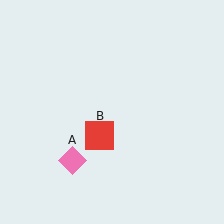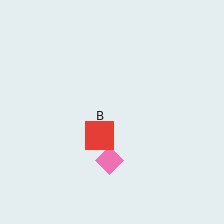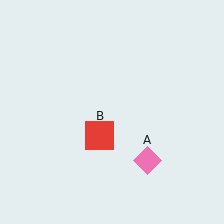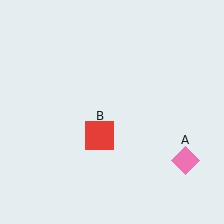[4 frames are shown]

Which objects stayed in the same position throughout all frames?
Red square (object B) remained stationary.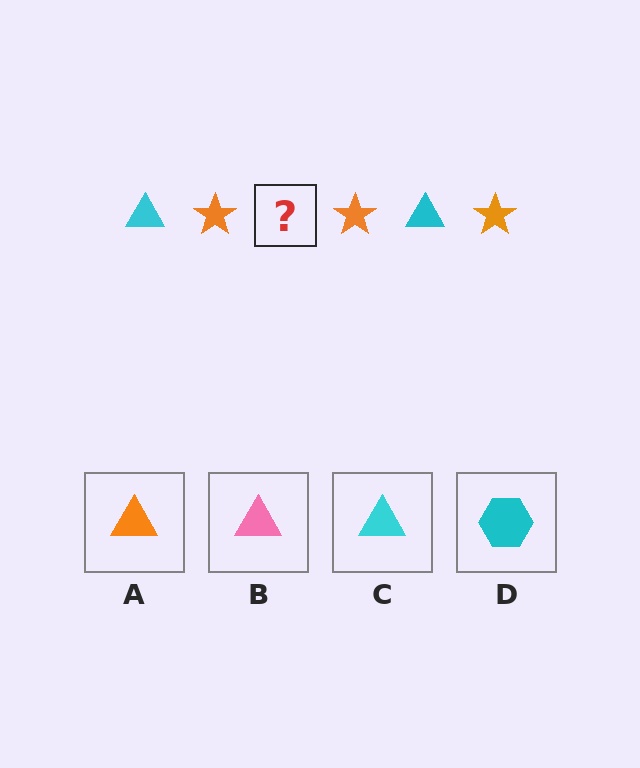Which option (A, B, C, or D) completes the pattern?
C.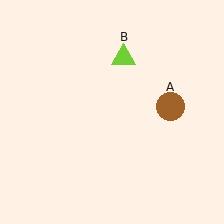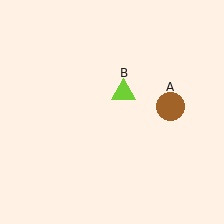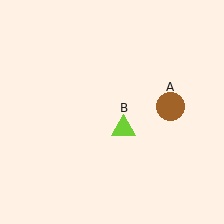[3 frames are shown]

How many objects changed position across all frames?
1 object changed position: lime triangle (object B).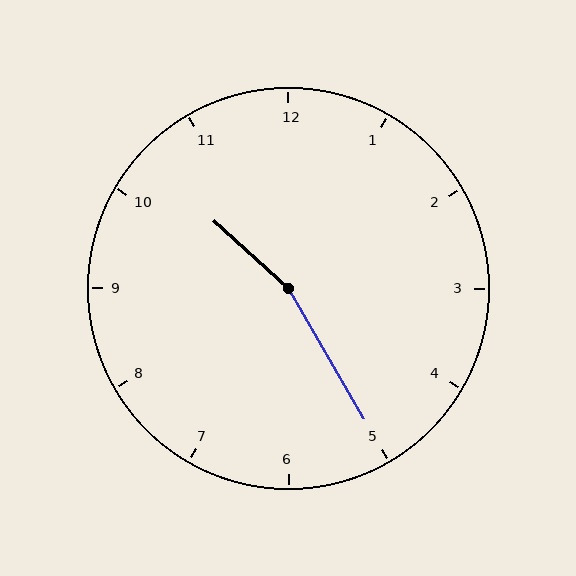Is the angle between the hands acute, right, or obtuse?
It is obtuse.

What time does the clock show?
10:25.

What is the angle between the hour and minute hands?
Approximately 162 degrees.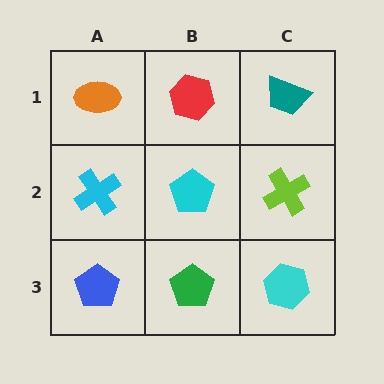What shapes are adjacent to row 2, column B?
A red hexagon (row 1, column B), a green pentagon (row 3, column B), a cyan cross (row 2, column A), a lime cross (row 2, column C).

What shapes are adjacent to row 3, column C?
A lime cross (row 2, column C), a green pentagon (row 3, column B).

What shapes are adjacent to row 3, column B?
A cyan pentagon (row 2, column B), a blue pentagon (row 3, column A), a cyan hexagon (row 3, column C).